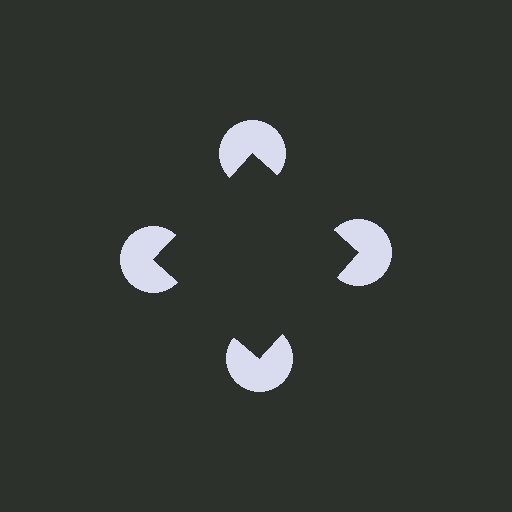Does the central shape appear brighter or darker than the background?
It typically appears slightly darker than the background, even though no actual brightness change is drawn.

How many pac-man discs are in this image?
There are 4 — one at each vertex of the illusory square.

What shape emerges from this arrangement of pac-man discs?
An illusory square — its edges are inferred from the aligned wedge cuts in the pac-man discs, not physically drawn.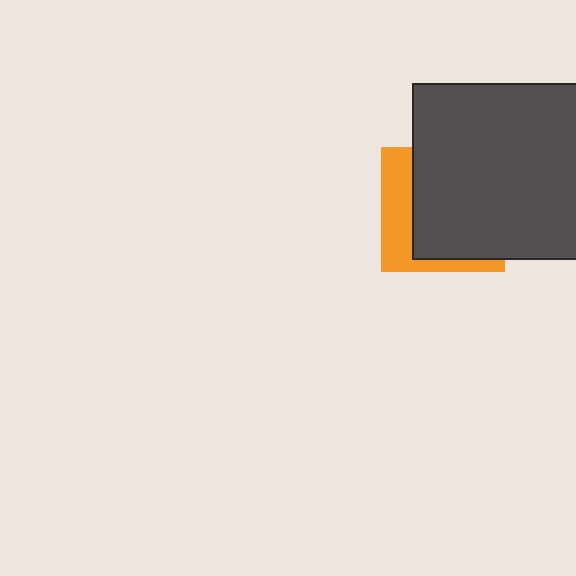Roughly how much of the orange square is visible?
A small part of it is visible (roughly 32%).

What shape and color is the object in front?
The object in front is a dark gray rectangle.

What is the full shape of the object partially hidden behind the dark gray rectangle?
The partially hidden object is an orange square.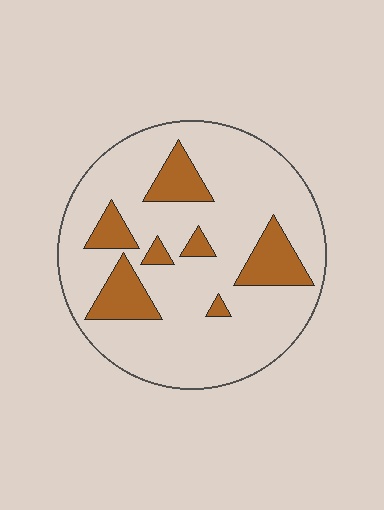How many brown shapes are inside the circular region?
7.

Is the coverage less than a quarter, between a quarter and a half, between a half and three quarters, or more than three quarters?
Less than a quarter.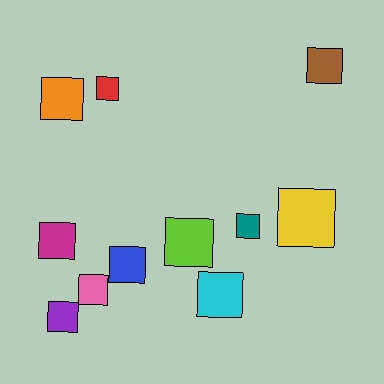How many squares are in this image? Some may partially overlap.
There are 11 squares.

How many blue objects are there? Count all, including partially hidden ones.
There is 1 blue object.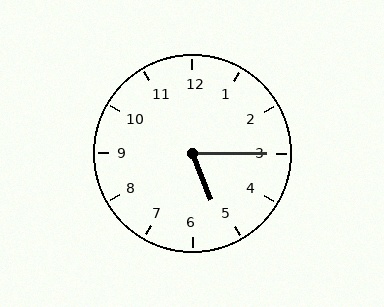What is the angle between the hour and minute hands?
Approximately 68 degrees.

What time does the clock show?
5:15.